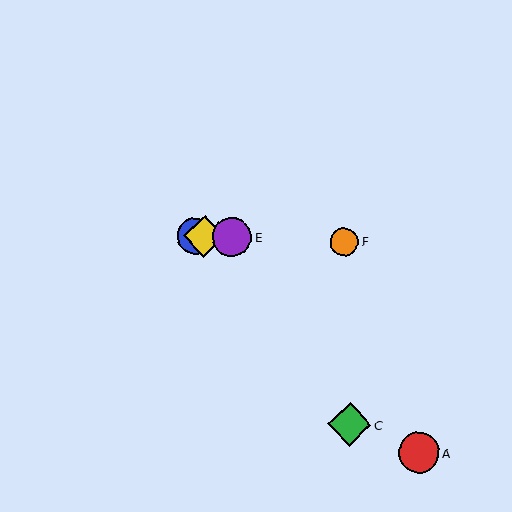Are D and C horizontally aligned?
No, D is at y≈236 and C is at y≈424.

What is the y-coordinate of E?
Object E is at y≈237.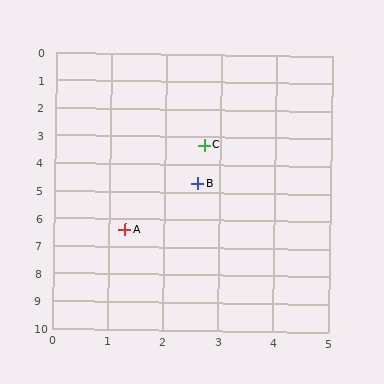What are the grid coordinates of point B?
Point B is at approximately (2.6, 4.7).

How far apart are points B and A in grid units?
Points B and A are about 2.1 grid units apart.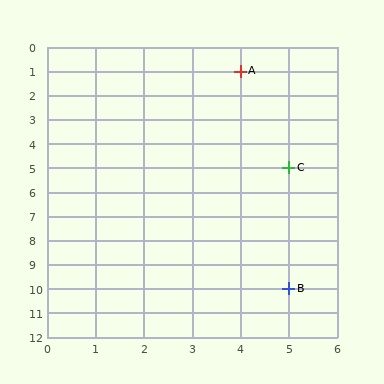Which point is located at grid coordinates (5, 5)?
Point C is at (5, 5).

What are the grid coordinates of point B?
Point B is at grid coordinates (5, 10).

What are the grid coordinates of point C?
Point C is at grid coordinates (5, 5).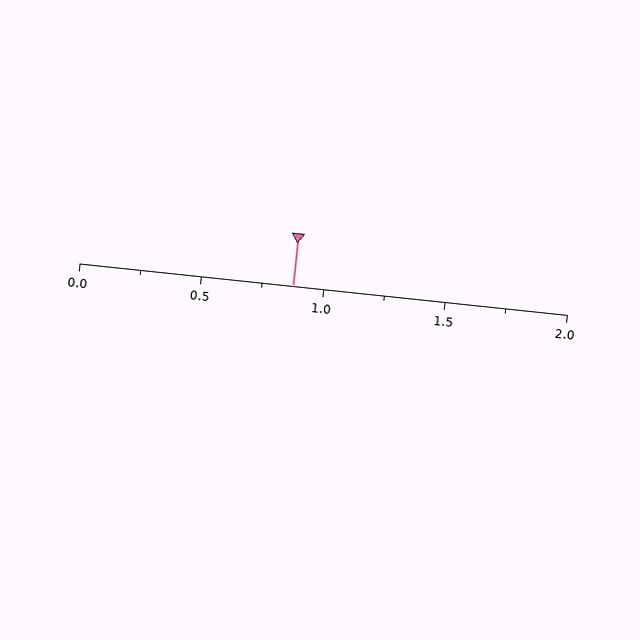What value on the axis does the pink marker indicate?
The marker indicates approximately 0.88.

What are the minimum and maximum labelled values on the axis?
The axis runs from 0.0 to 2.0.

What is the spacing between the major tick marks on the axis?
The major ticks are spaced 0.5 apart.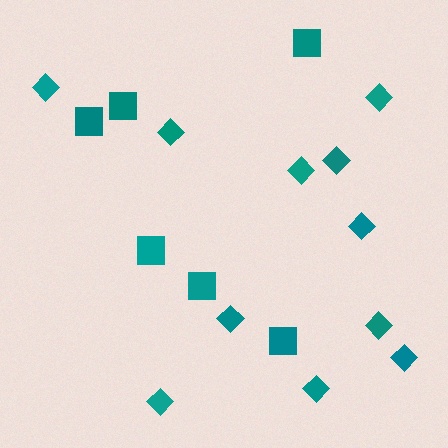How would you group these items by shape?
There are 2 groups: one group of diamonds (11) and one group of squares (6).